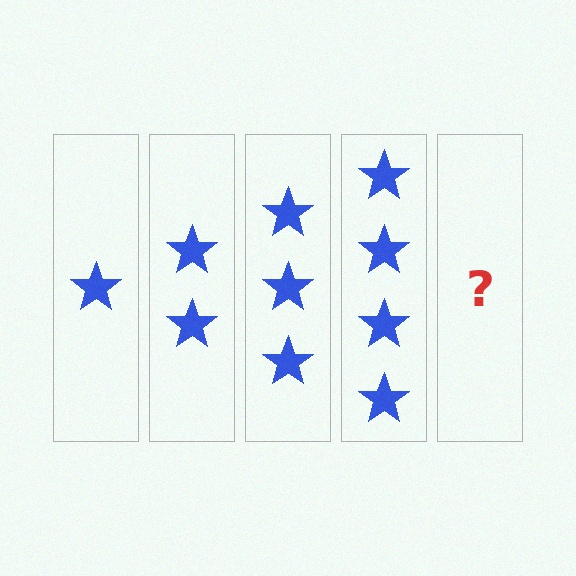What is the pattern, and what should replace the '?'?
The pattern is that each step adds one more star. The '?' should be 5 stars.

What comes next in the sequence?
The next element should be 5 stars.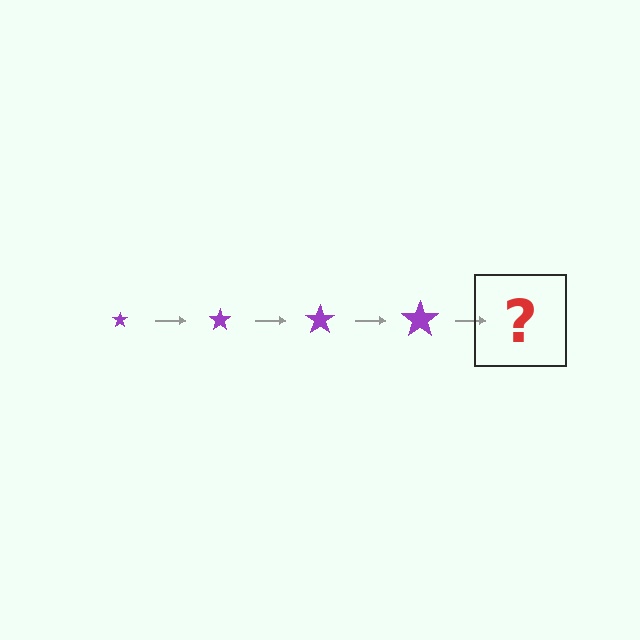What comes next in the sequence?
The next element should be a purple star, larger than the previous one.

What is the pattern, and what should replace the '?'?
The pattern is that the star gets progressively larger each step. The '?' should be a purple star, larger than the previous one.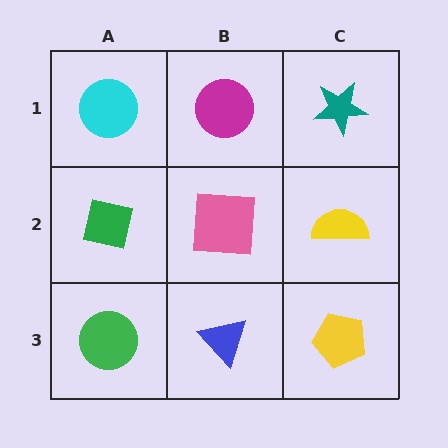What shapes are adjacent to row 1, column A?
A green square (row 2, column A), a magenta circle (row 1, column B).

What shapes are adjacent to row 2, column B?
A magenta circle (row 1, column B), a blue triangle (row 3, column B), a green square (row 2, column A), a yellow semicircle (row 2, column C).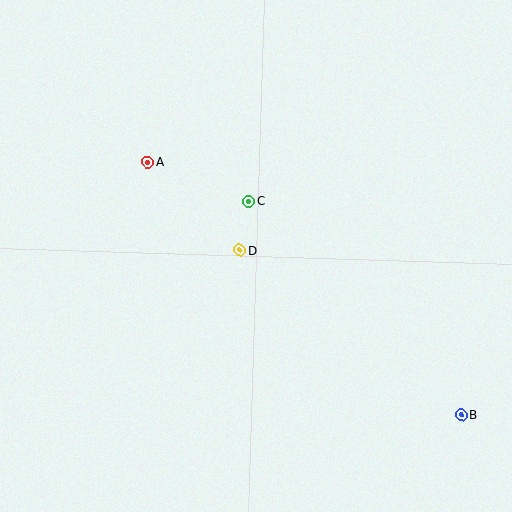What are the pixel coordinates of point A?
Point A is at (148, 162).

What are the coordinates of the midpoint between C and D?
The midpoint between C and D is at (244, 226).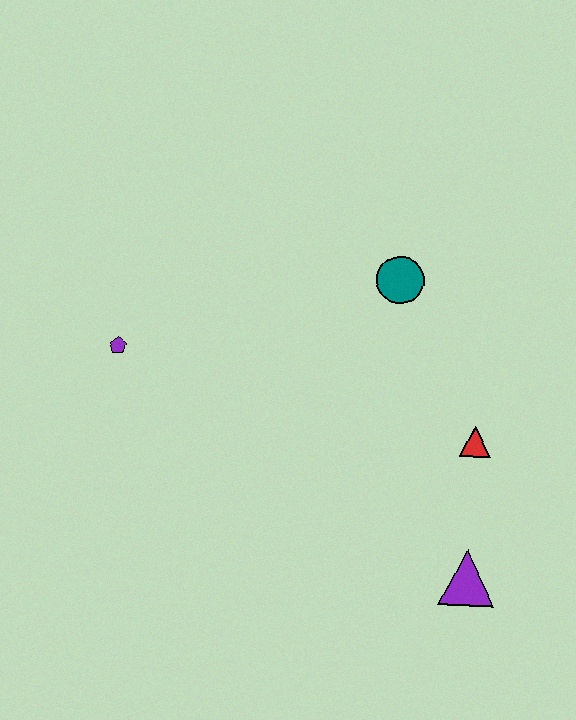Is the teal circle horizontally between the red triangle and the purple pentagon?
Yes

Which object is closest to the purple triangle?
The red triangle is closest to the purple triangle.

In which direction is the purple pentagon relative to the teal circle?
The purple pentagon is to the left of the teal circle.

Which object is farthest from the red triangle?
The purple pentagon is farthest from the red triangle.